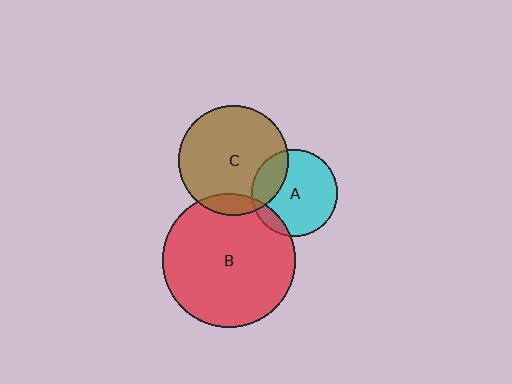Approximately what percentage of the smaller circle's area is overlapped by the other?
Approximately 25%.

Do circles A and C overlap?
Yes.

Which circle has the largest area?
Circle B (red).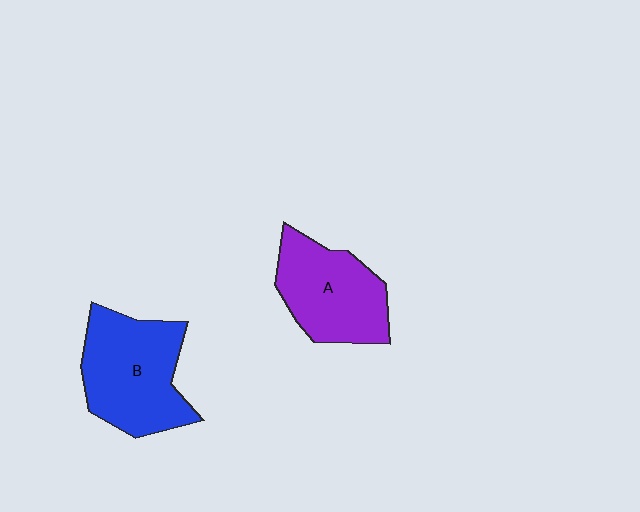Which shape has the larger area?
Shape B (blue).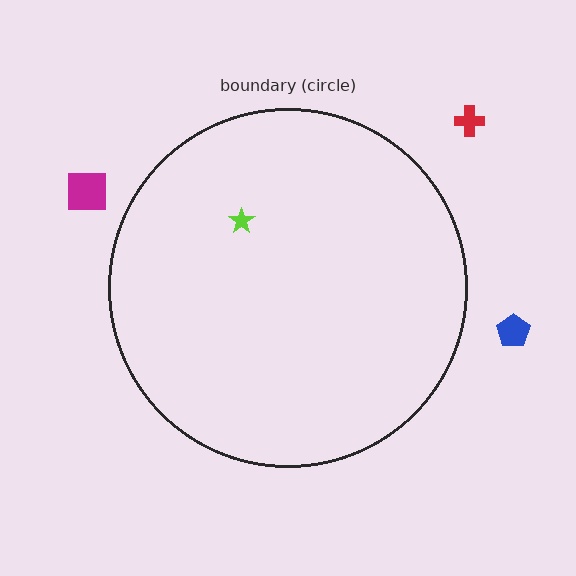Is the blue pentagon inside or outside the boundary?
Outside.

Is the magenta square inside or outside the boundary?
Outside.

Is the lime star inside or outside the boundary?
Inside.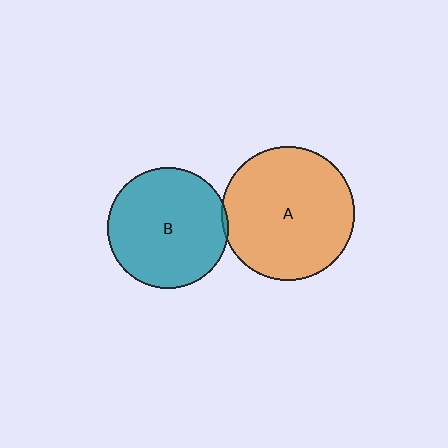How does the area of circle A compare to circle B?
Approximately 1.2 times.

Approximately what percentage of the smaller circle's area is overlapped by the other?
Approximately 5%.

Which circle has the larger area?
Circle A (orange).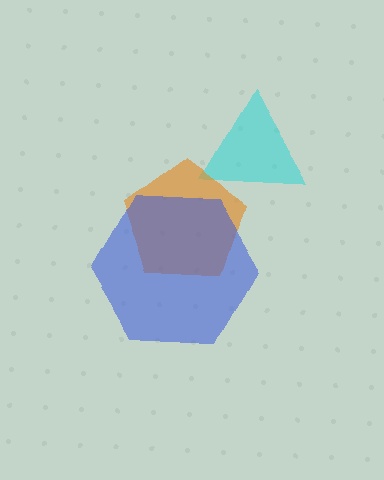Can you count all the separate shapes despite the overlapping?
Yes, there are 3 separate shapes.